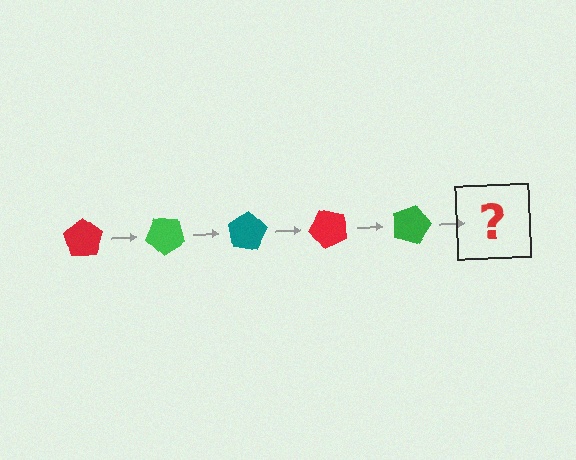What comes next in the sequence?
The next element should be a teal pentagon, rotated 200 degrees from the start.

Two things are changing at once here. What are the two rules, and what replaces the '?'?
The two rules are that it rotates 40 degrees each step and the color cycles through red, green, and teal. The '?' should be a teal pentagon, rotated 200 degrees from the start.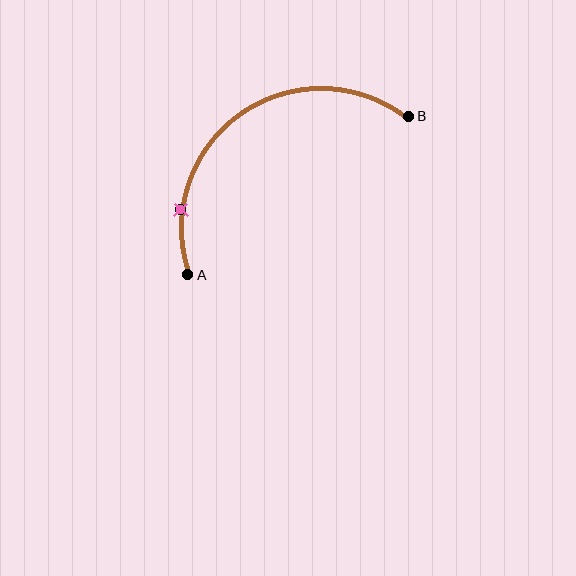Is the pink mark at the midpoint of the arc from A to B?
No. The pink mark lies on the arc but is closer to endpoint A. The arc midpoint would be at the point on the curve equidistant along the arc from both A and B.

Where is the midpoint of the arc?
The arc midpoint is the point on the curve farthest from the straight line joining A and B. It sits above and to the left of that line.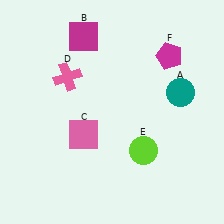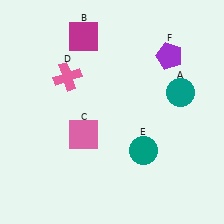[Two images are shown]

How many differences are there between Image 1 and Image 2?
There are 2 differences between the two images.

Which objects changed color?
E changed from lime to teal. F changed from magenta to purple.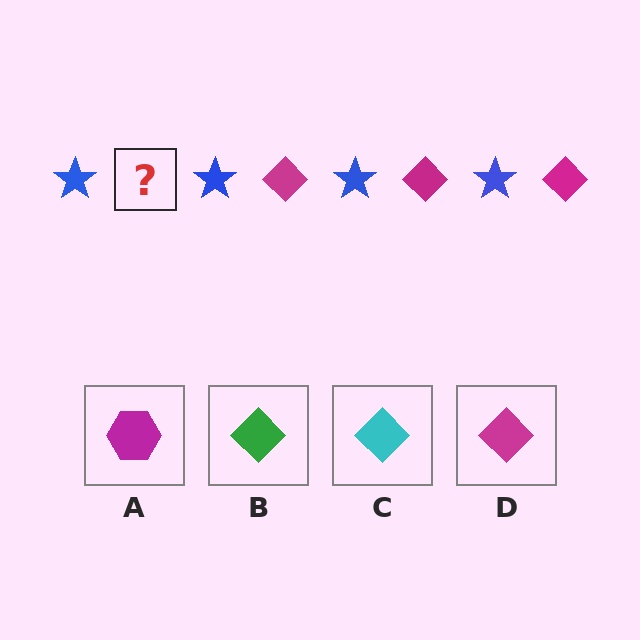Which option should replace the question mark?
Option D.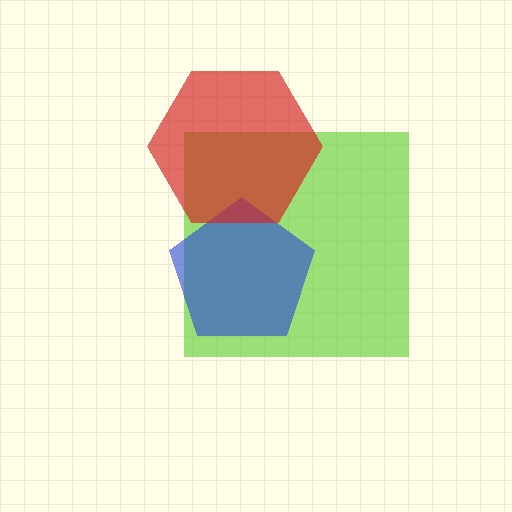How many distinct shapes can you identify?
There are 3 distinct shapes: a lime square, a blue pentagon, a red hexagon.